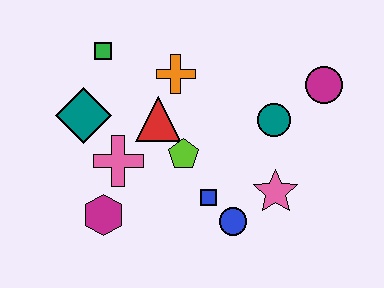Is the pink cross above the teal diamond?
No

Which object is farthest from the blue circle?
The green square is farthest from the blue circle.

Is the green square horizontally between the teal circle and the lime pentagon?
No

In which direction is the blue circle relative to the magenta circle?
The blue circle is below the magenta circle.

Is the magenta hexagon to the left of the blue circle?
Yes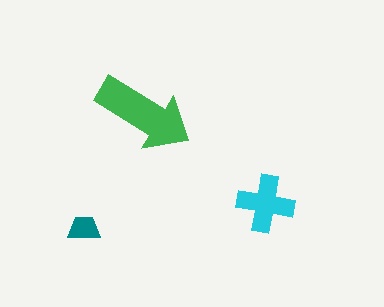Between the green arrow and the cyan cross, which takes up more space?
The green arrow.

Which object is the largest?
The green arrow.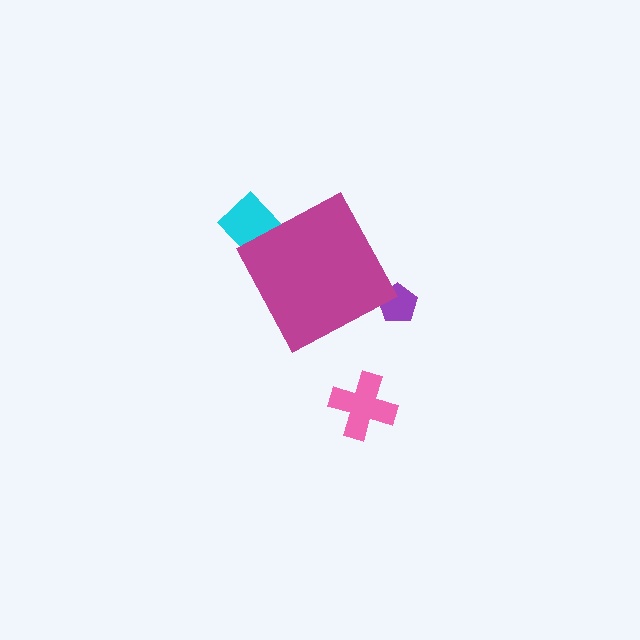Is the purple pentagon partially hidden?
Yes, the purple pentagon is partially hidden behind the magenta diamond.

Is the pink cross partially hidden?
No, the pink cross is fully visible.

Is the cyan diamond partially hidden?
Yes, the cyan diamond is partially hidden behind the magenta diamond.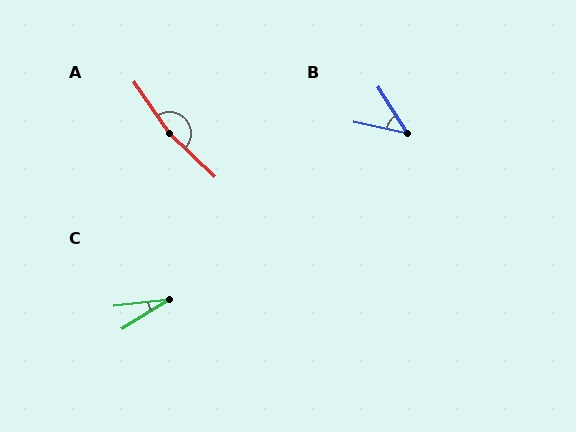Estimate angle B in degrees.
Approximately 46 degrees.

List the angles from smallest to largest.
C (25°), B (46°), A (168°).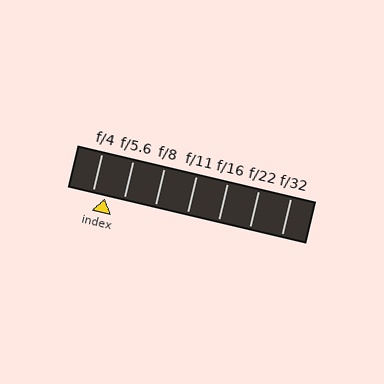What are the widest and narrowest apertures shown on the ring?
The widest aperture shown is f/4 and the narrowest is f/32.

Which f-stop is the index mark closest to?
The index mark is closest to f/4.